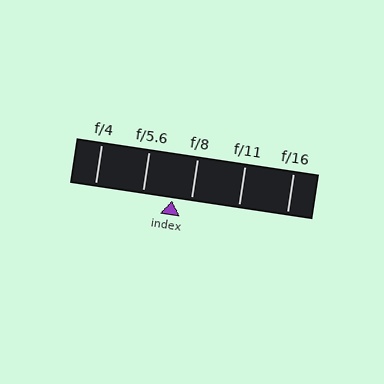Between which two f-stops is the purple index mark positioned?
The index mark is between f/5.6 and f/8.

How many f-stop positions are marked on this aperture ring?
There are 5 f-stop positions marked.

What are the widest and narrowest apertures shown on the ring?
The widest aperture shown is f/4 and the narrowest is f/16.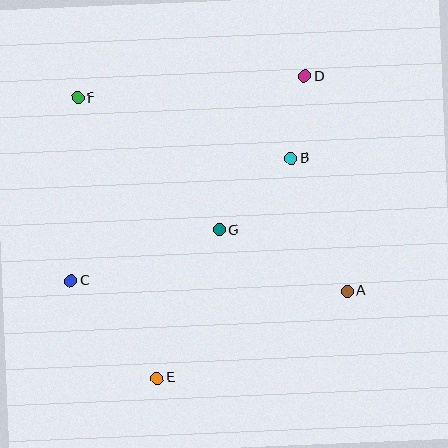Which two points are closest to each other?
Points B and D are closest to each other.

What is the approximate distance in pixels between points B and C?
The distance between B and C is approximately 252 pixels.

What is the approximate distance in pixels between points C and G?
The distance between C and G is approximately 157 pixels.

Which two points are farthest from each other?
Points D and E are farthest from each other.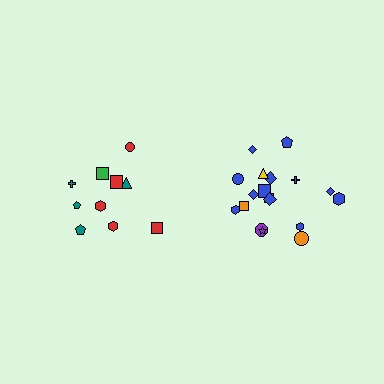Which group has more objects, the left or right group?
The right group.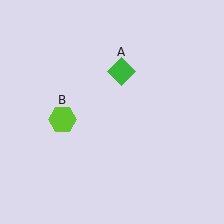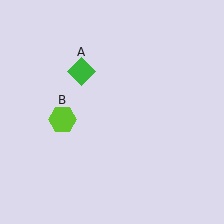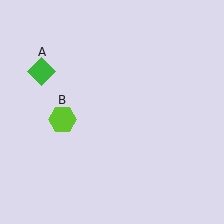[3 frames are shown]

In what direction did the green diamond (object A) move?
The green diamond (object A) moved left.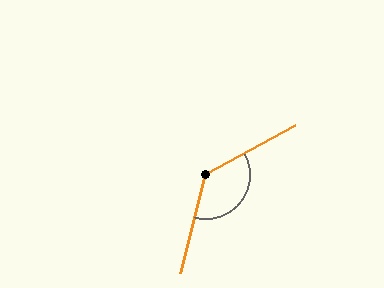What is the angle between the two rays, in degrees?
Approximately 133 degrees.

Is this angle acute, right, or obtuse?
It is obtuse.